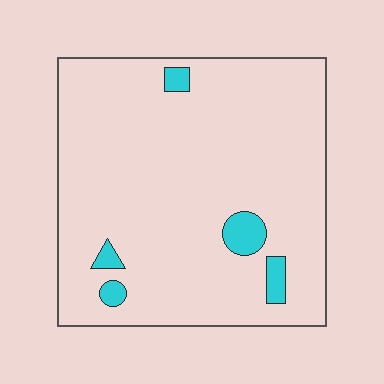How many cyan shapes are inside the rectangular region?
5.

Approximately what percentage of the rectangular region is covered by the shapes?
Approximately 5%.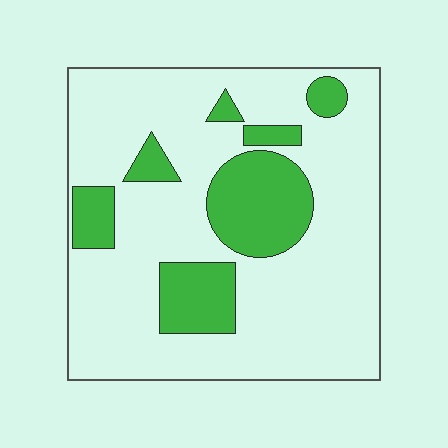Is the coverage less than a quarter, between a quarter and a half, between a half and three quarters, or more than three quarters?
Less than a quarter.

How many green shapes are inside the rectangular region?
7.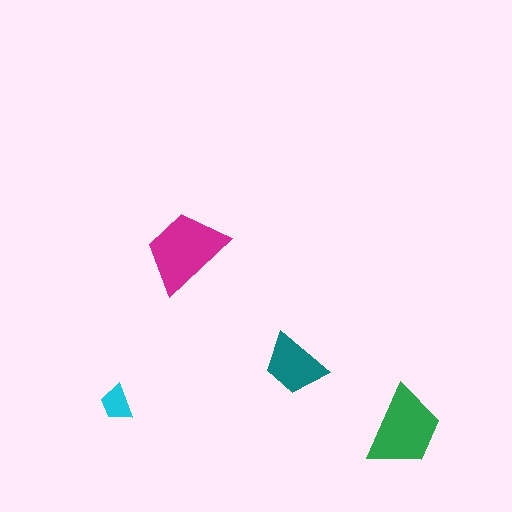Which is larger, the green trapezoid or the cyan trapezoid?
The green one.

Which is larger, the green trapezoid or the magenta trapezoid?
The magenta one.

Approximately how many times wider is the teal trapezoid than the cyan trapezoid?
About 2 times wider.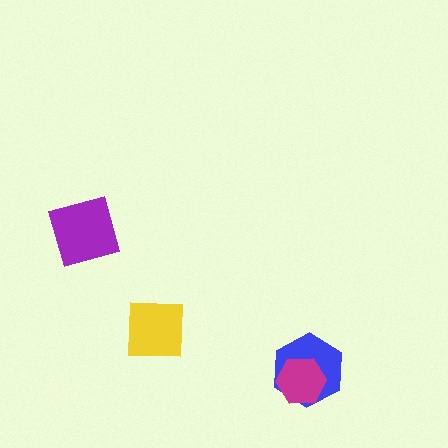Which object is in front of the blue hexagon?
The magenta hexagon is in front of the blue hexagon.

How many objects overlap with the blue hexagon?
1 object overlaps with the blue hexagon.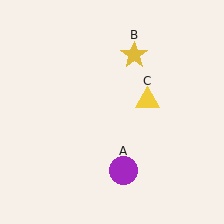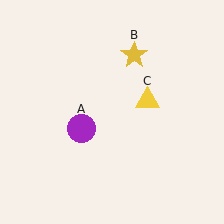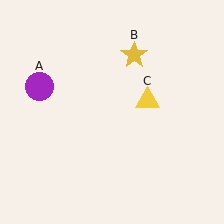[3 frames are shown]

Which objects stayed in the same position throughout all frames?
Yellow star (object B) and yellow triangle (object C) remained stationary.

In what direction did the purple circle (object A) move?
The purple circle (object A) moved up and to the left.